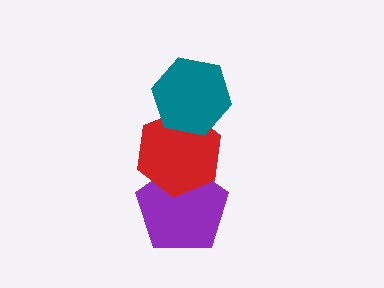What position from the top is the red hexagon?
The red hexagon is 2nd from the top.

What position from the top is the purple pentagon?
The purple pentagon is 3rd from the top.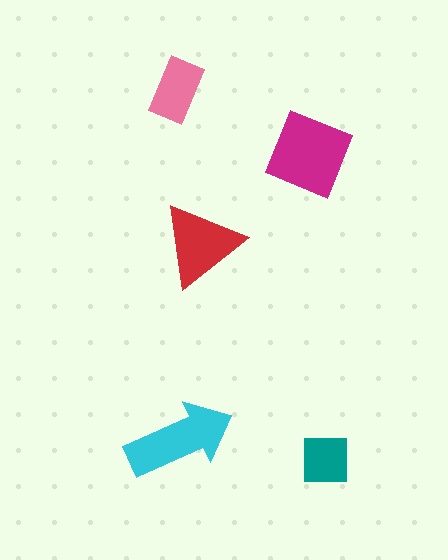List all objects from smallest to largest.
The teal square, the pink rectangle, the red triangle, the cyan arrow, the magenta diamond.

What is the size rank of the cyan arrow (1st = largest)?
2nd.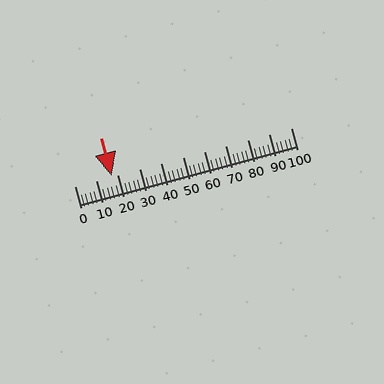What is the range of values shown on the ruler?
The ruler shows values from 0 to 100.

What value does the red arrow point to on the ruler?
The red arrow points to approximately 17.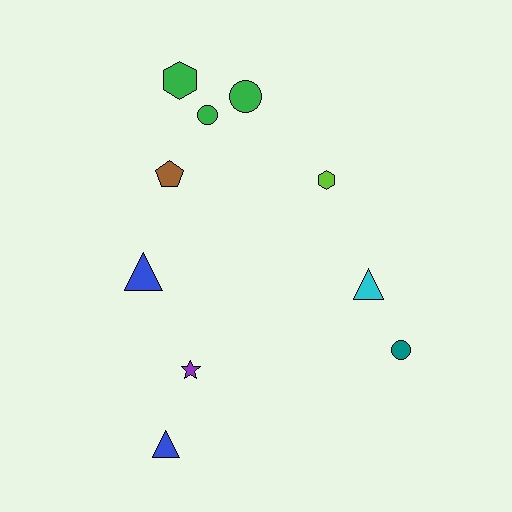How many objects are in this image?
There are 10 objects.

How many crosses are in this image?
There are no crosses.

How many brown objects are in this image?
There is 1 brown object.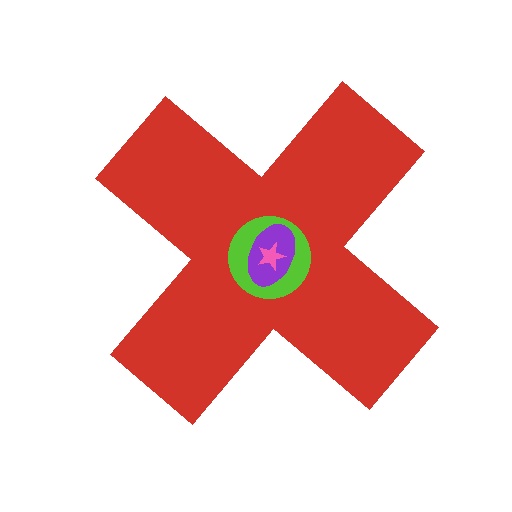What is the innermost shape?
The pink star.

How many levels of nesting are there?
4.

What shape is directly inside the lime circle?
The purple ellipse.